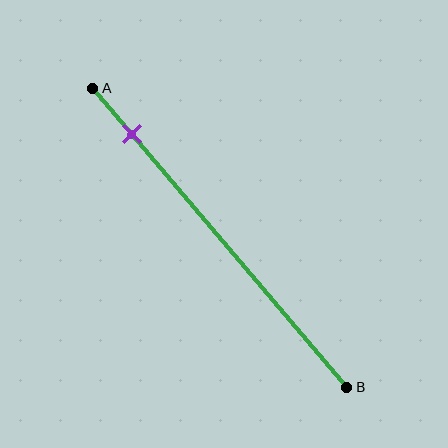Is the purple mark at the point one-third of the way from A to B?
No, the mark is at about 15% from A, not at the 33% one-third point.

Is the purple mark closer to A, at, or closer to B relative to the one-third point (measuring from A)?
The purple mark is closer to point A than the one-third point of segment AB.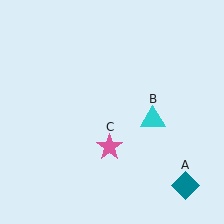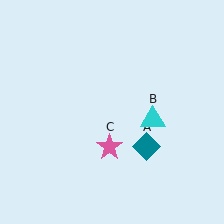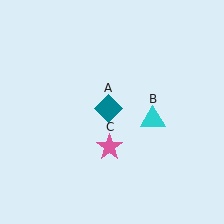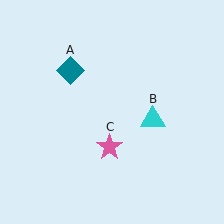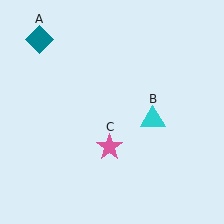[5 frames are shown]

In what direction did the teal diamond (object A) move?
The teal diamond (object A) moved up and to the left.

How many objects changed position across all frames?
1 object changed position: teal diamond (object A).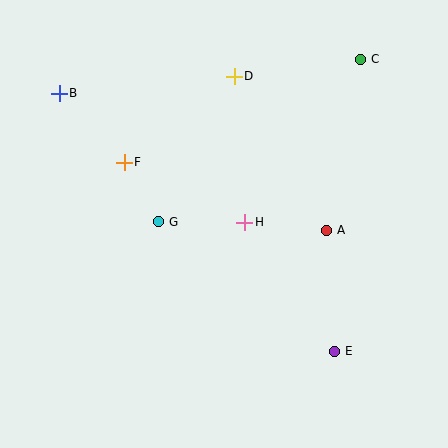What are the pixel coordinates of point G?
Point G is at (159, 222).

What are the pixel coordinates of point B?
Point B is at (59, 93).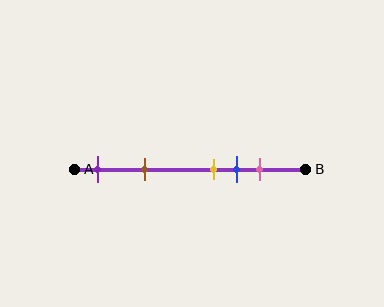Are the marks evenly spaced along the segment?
No, the marks are not evenly spaced.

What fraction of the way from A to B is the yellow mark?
The yellow mark is approximately 60% (0.6) of the way from A to B.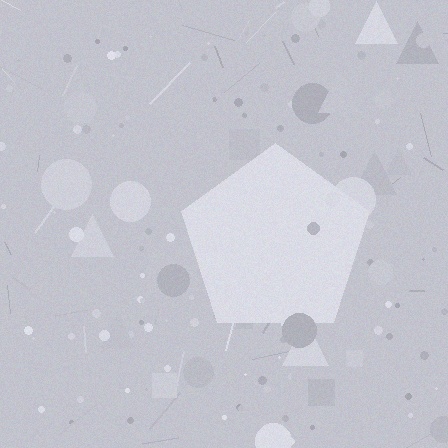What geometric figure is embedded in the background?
A pentagon is embedded in the background.